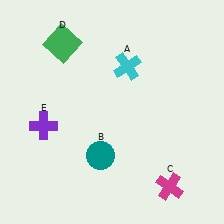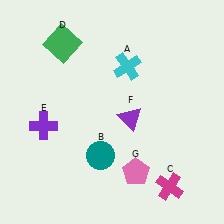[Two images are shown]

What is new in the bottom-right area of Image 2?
A pink pentagon (G) was added in the bottom-right area of Image 2.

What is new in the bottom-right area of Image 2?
A purple triangle (F) was added in the bottom-right area of Image 2.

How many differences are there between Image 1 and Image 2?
There are 2 differences between the two images.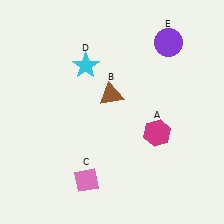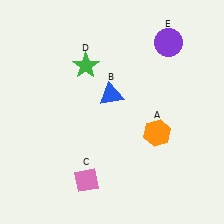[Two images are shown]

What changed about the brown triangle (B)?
In Image 1, B is brown. In Image 2, it changed to blue.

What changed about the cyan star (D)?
In Image 1, D is cyan. In Image 2, it changed to green.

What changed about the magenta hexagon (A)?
In Image 1, A is magenta. In Image 2, it changed to orange.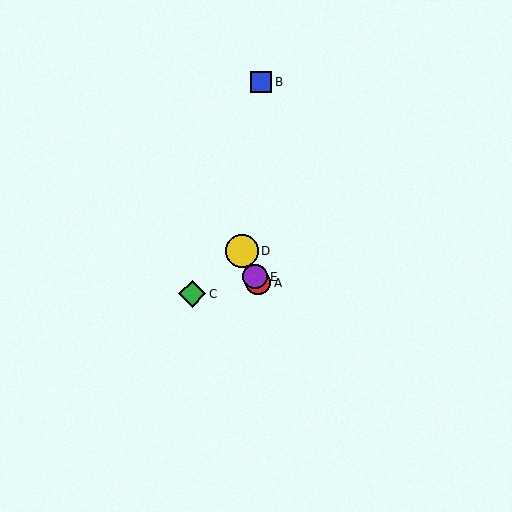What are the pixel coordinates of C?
Object C is at (192, 294).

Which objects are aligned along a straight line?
Objects A, D, E are aligned along a straight line.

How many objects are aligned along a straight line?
3 objects (A, D, E) are aligned along a straight line.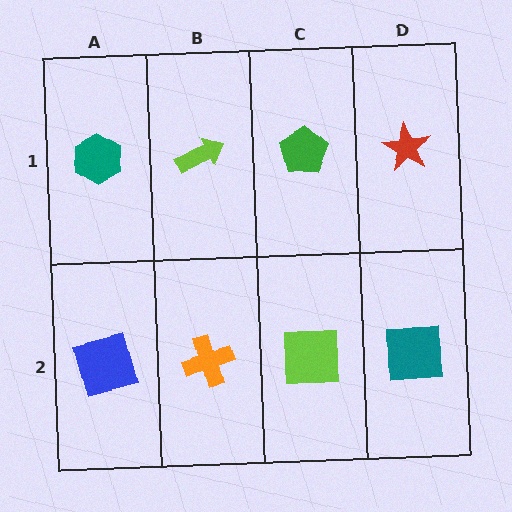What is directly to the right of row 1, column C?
A red star.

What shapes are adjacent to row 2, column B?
A lime arrow (row 1, column B), a blue square (row 2, column A), a lime square (row 2, column C).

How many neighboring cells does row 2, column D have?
2.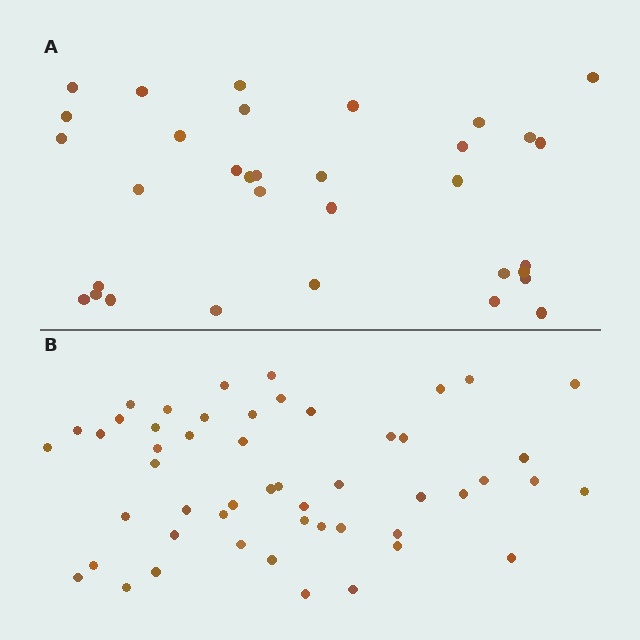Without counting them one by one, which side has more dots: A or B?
Region B (the bottom region) has more dots.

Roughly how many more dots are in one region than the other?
Region B has approximately 20 more dots than region A.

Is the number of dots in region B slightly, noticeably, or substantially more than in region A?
Region B has substantially more. The ratio is roughly 1.5 to 1.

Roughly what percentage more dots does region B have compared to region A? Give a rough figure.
About 55% more.